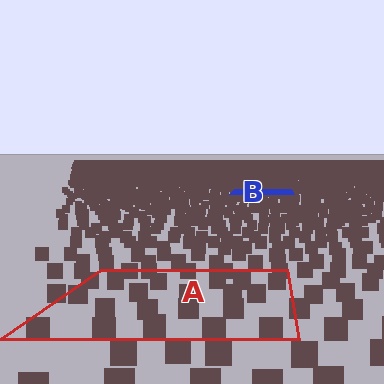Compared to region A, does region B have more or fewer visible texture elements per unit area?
Region B has more texture elements per unit area — they are packed more densely because it is farther away.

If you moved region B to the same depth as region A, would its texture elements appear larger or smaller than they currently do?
They would appear larger. At a closer depth, the same texture elements are projected at a bigger on-screen size.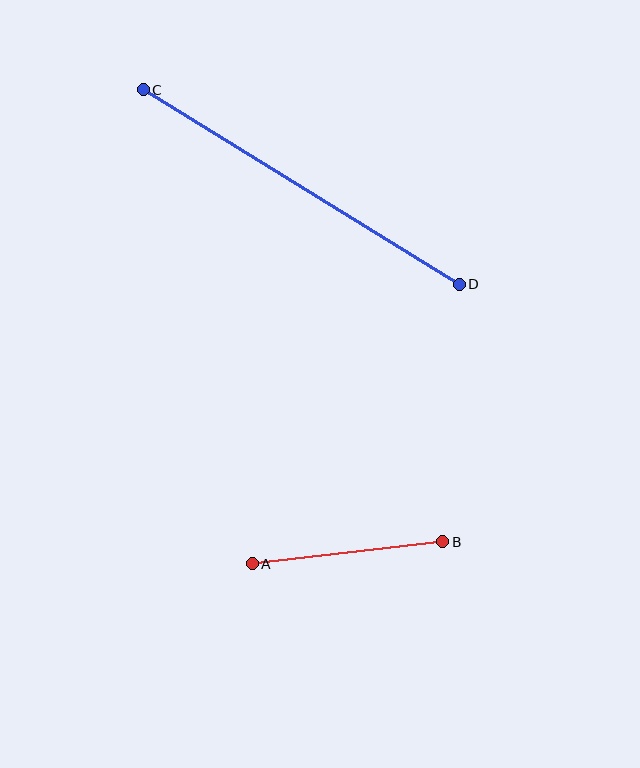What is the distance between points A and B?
The distance is approximately 191 pixels.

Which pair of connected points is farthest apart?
Points C and D are farthest apart.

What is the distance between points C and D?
The distance is approximately 371 pixels.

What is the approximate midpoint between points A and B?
The midpoint is at approximately (347, 553) pixels.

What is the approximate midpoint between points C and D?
The midpoint is at approximately (301, 187) pixels.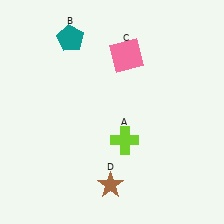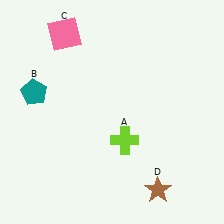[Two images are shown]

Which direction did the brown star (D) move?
The brown star (D) moved right.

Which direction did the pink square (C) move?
The pink square (C) moved left.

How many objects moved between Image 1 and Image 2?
3 objects moved between the two images.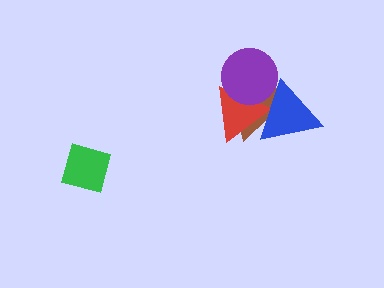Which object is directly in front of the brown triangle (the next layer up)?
The red triangle is directly in front of the brown triangle.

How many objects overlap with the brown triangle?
3 objects overlap with the brown triangle.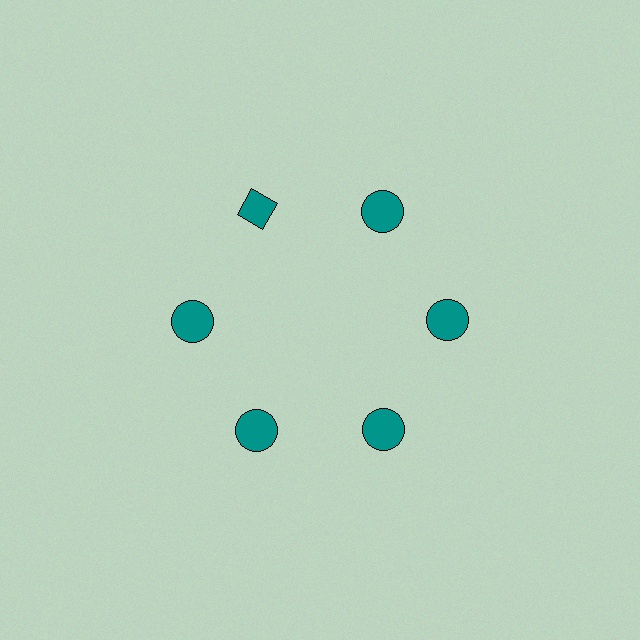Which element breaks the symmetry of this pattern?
The teal diamond at roughly the 11 o'clock position breaks the symmetry. All other shapes are teal circles.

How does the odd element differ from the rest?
It has a different shape: diamond instead of circle.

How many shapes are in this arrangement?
There are 6 shapes arranged in a ring pattern.